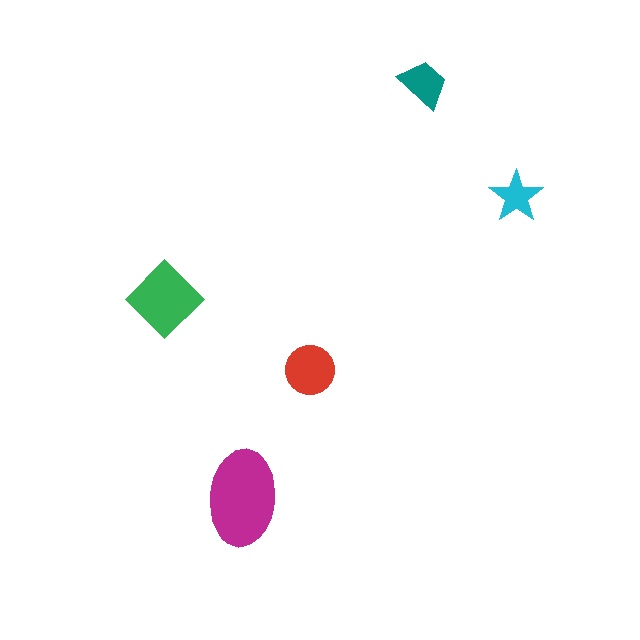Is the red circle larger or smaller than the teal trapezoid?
Larger.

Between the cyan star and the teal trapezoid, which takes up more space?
The teal trapezoid.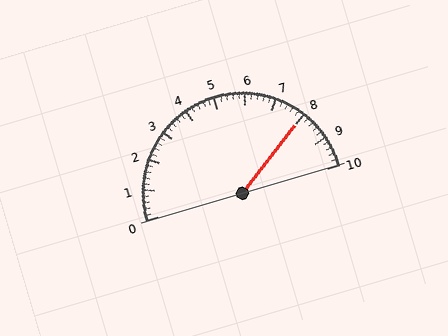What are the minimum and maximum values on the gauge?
The gauge ranges from 0 to 10.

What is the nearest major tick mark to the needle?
The nearest major tick mark is 8.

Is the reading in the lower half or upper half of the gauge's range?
The reading is in the upper half of the range (0 to 10).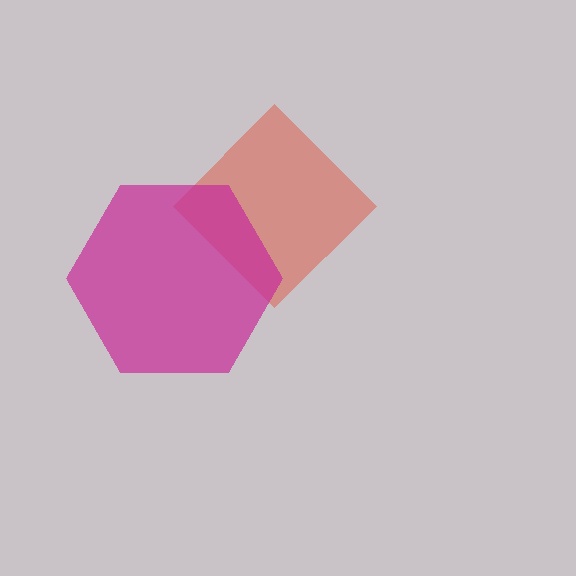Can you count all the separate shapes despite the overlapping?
Yes, there are 2 separate shapes.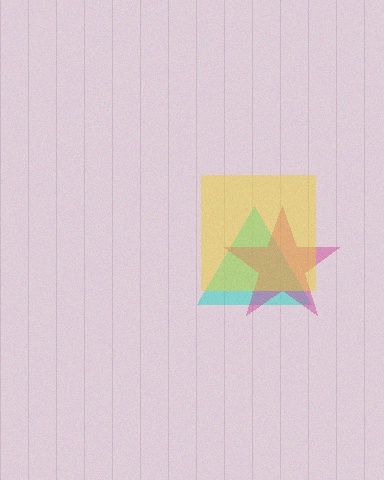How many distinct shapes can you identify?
There are 3 distinct shapes: a cyan triangle, a magenta star, a yellow square.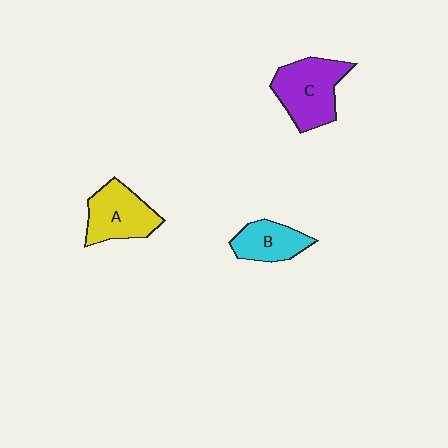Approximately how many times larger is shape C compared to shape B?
Approximately 1.6 times.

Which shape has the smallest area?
Shape B (cyan).